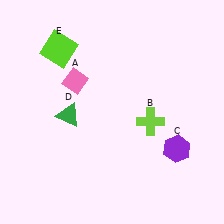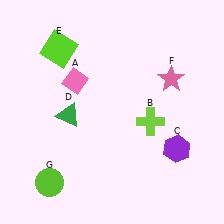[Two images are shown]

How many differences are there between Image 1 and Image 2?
There are 2 differences between the two images.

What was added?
A pink star (F), a lime circle (G) were added in Image 2.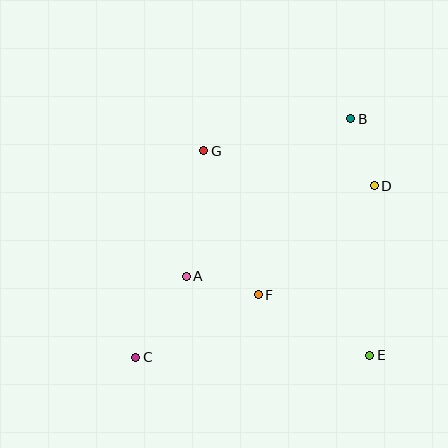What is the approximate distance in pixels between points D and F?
The distance between D and F is approximately 159 pixels.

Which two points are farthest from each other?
Points B and C are farthest from each other.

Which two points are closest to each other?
Points B and D are closest to each other.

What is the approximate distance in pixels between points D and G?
The distance between D and G is approximately 174 pixels.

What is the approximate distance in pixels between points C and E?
The distance between C and E is approximately 234 pixels.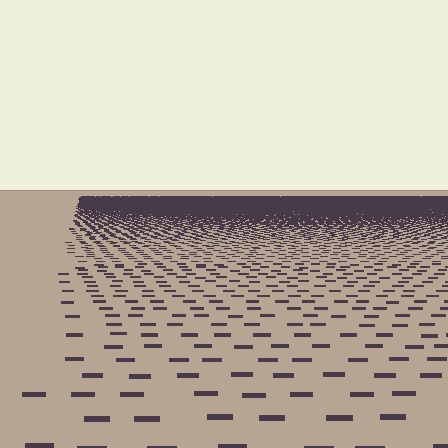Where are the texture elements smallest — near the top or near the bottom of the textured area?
Near the top.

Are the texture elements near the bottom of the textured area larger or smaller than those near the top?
Larger. Near the bottom, elements are closer to the viewer and appear at a bigger on-screen size.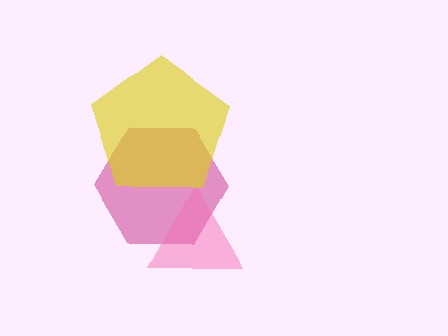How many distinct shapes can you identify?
There are 3 distinct shapes: a magenta hexagon, a pink triangle, a yellow pentagon.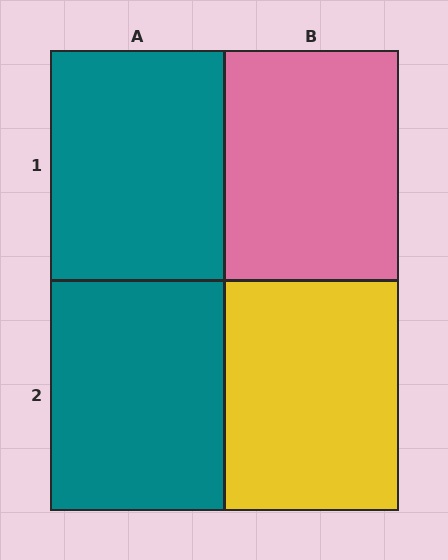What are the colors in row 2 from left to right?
Teal, yellow.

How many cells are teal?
2 cells are teal.